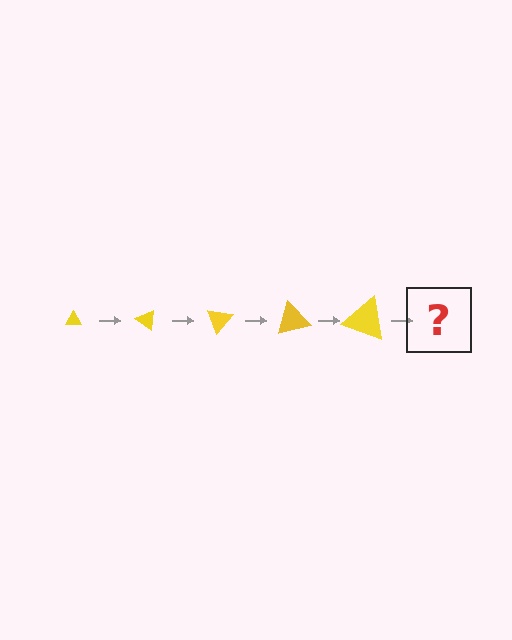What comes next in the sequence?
The next element should be a triangle, larger than the previous one and rotated 175 degrees from the start.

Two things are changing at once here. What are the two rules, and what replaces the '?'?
The two rules are that the triangle grows larger each step and it rotates 35 degrees each step. The '?' should be a triangle, larger than the previous one and rotated 175 degrees from the start.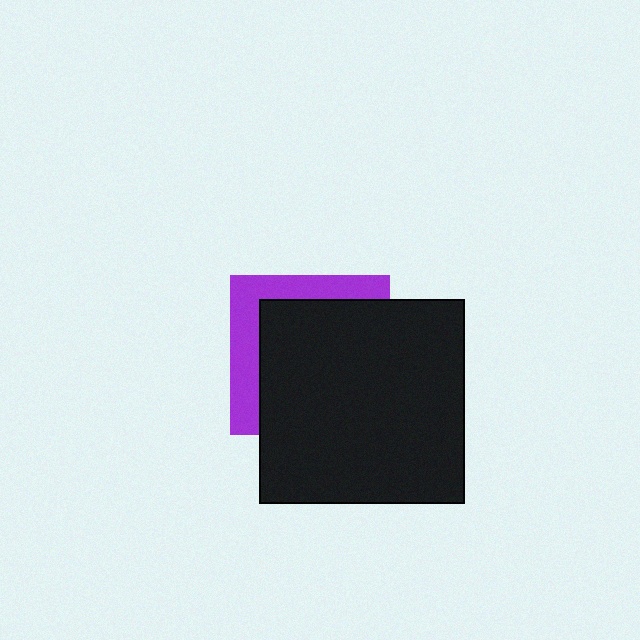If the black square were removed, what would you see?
You would see the complete purple square.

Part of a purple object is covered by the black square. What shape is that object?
It is a square.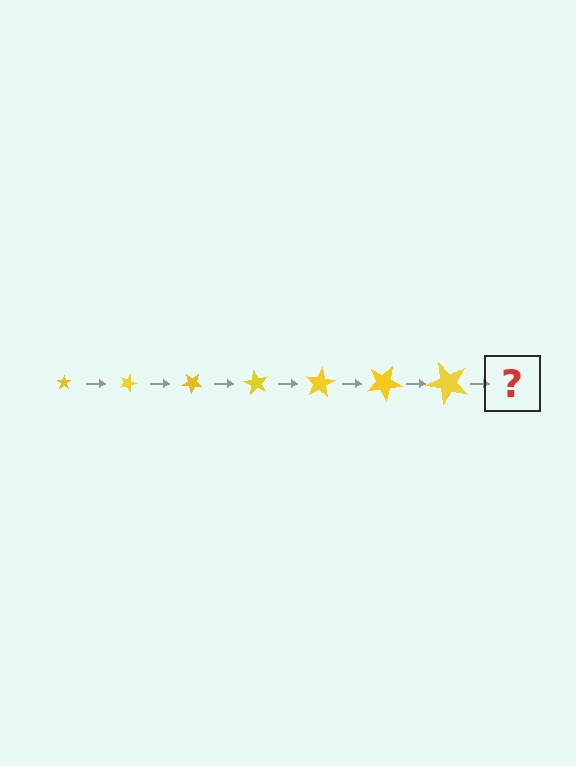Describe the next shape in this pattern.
It should be a star, larger than the previous one and rotated 140 degrees from the start.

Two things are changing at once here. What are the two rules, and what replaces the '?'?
The two rules are that the star grows larger each step and it rotates 20 degrees each step. The '?' should be a star, larger than the previous one and rotated 140 degrees from the start.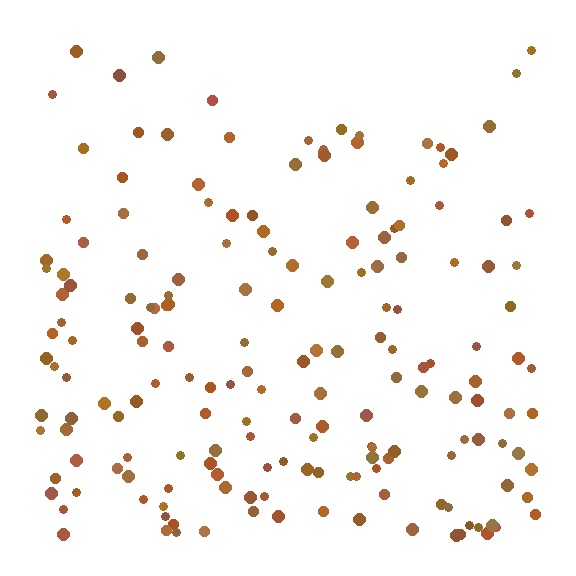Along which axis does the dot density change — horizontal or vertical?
Vertical.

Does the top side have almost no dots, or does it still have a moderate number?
Still a moderate number, just noticeably fewer than the bottom.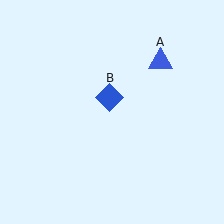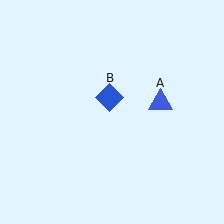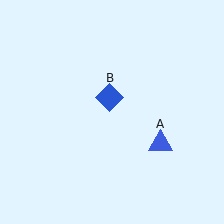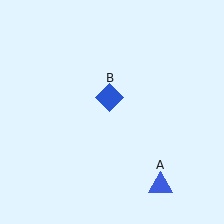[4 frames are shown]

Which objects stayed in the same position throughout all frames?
Blue diamond (object B) remained stationary.